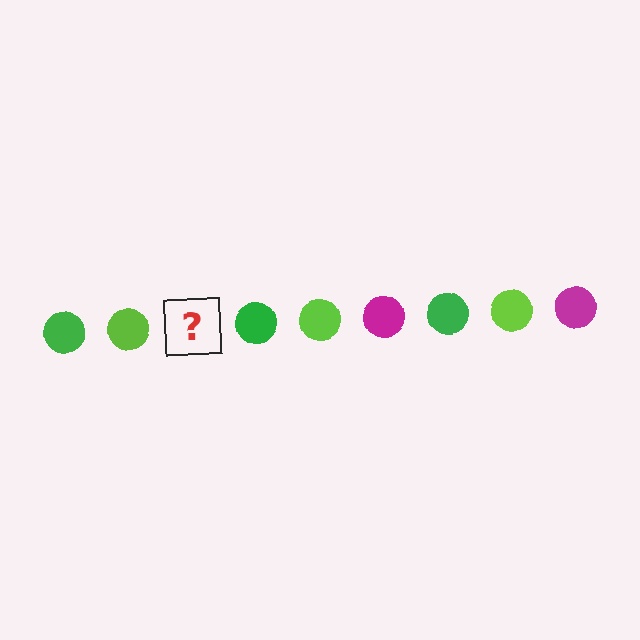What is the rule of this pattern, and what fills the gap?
The rule is that the pattern cycles through green, lime, magenta circles. The gap should be filled with a magenta circle.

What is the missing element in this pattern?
The missing element is a magenta circle.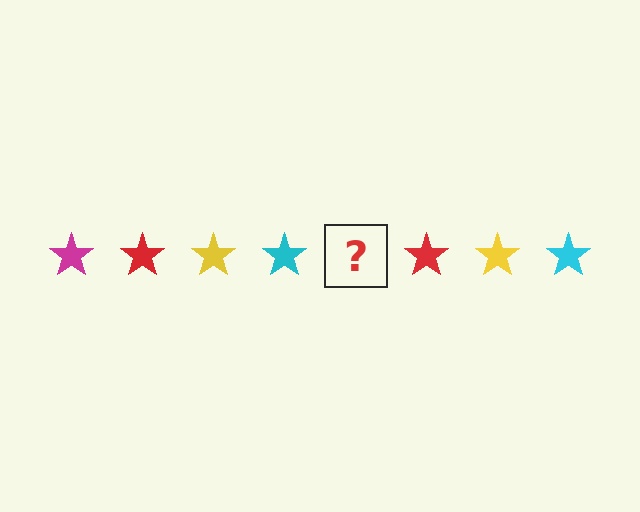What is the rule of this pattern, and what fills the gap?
The rule is that the pattern cycles through magenta, red, yellow, cyan stars. The gap should be filled with a magenta star.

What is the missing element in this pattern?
The missing element is a magenta star.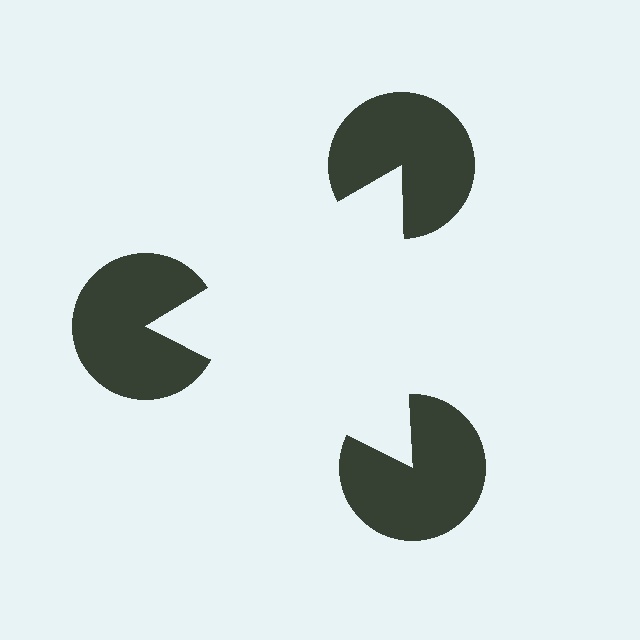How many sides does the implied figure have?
3 sides.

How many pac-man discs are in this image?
There are 3 — one at each vertex of the illusory triangle.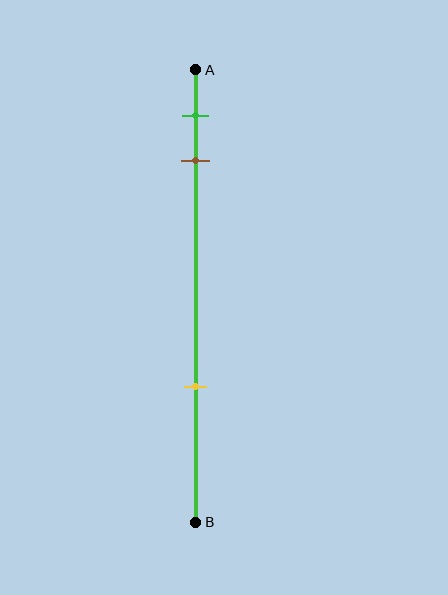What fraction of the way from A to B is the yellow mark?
The yellow mark is approximately 70% (0.7) of the way from A to B.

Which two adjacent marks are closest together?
The green and brown marks are the closest adjacent pair.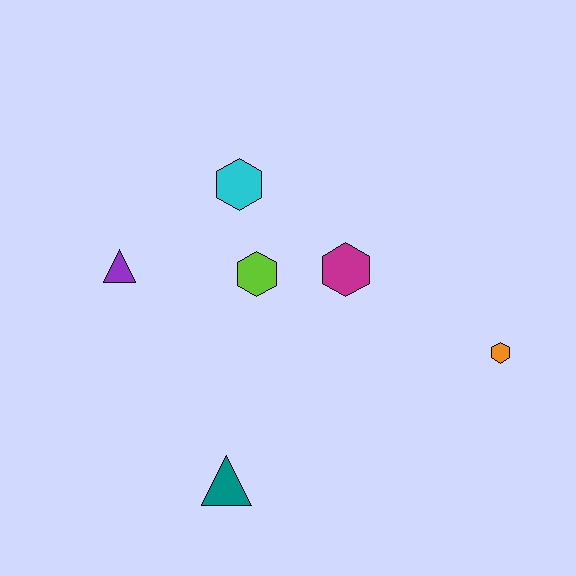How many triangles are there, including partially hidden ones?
There are 2 triangles.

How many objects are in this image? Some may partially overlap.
There are 6 objects.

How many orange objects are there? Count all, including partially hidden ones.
There is 1 orange object.